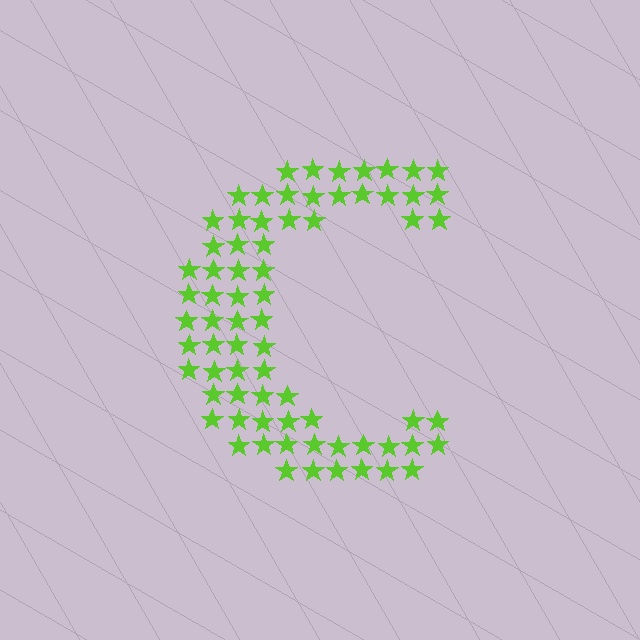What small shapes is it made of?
It is made of small stars.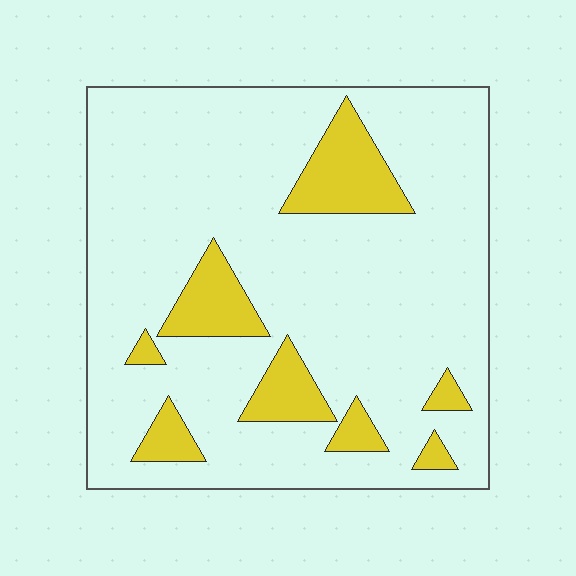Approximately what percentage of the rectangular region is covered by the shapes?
Approximately 15%.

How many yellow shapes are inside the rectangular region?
8.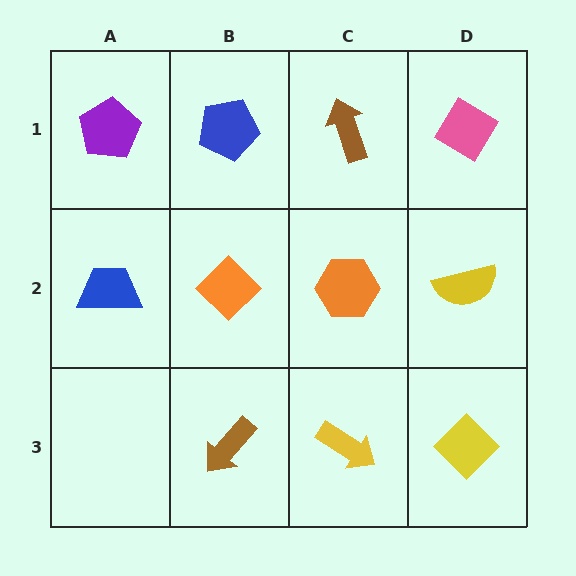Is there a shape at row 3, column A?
No, that cell is empty.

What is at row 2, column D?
A yellow semicircle.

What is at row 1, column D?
A pink diamond.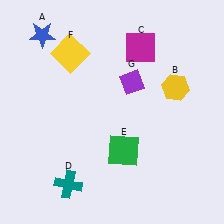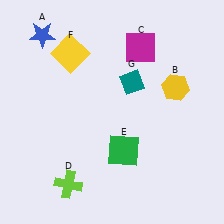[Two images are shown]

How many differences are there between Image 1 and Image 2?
There are 2 differences between the two images.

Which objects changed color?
D changed from teal to lime. G changed from purple to teal.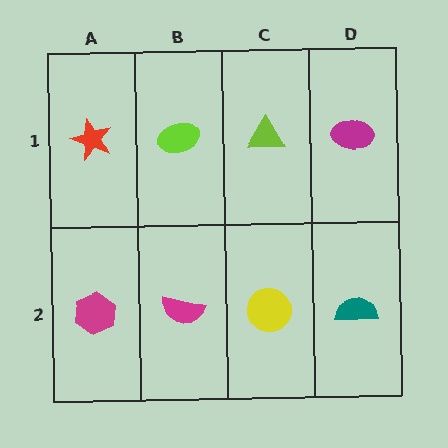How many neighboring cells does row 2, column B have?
3.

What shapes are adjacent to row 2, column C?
A lime triangle (row 1, column C), a magenta semicircle (row 2, column B), a teal semicircle (row 2, column D).